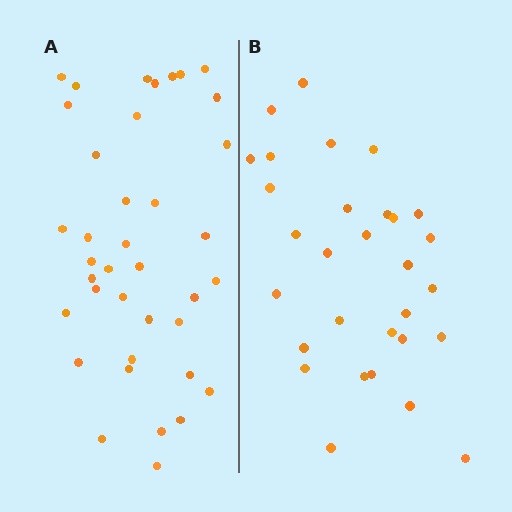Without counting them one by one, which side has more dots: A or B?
Region A (the left region) has more dots.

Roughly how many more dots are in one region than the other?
Region A has roughly 8 or so more dots than region B.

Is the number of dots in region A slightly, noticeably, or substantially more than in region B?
Region A has noticeably more, but not dramatically so. The ratio is roughly 1.3 to 1.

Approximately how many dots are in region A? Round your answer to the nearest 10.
About 40 dots. (The exact count is 38, which rounds to 40.)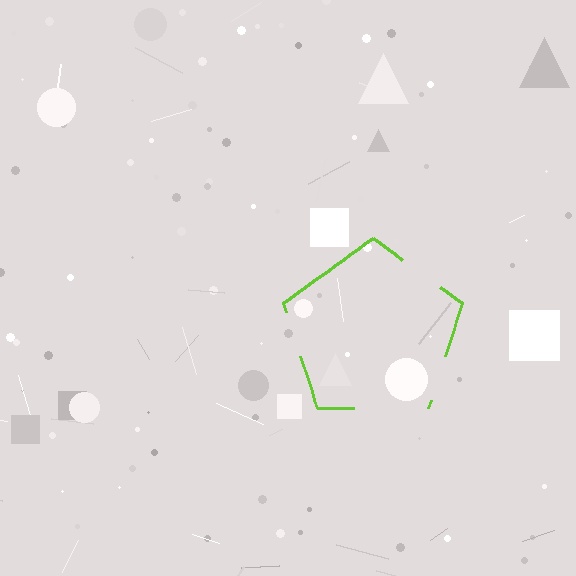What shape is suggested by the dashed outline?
The dashed outline suggests a pentagon.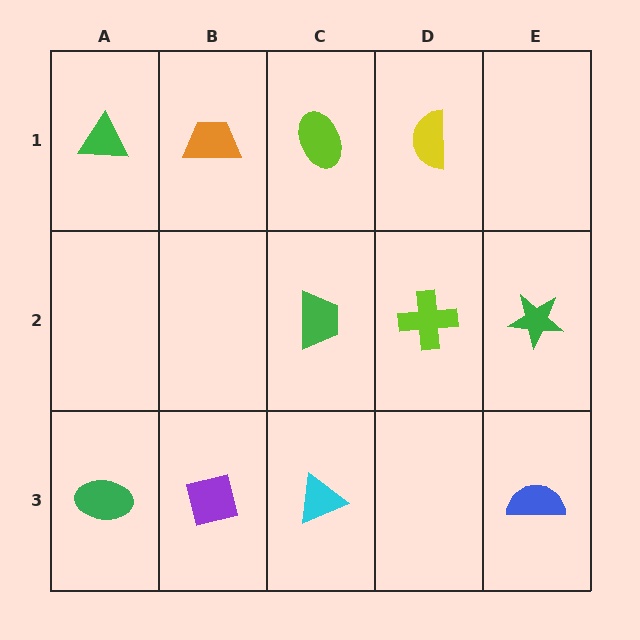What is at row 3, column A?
A green ellipse.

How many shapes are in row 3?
4 shapes.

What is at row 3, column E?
A blue semicircle.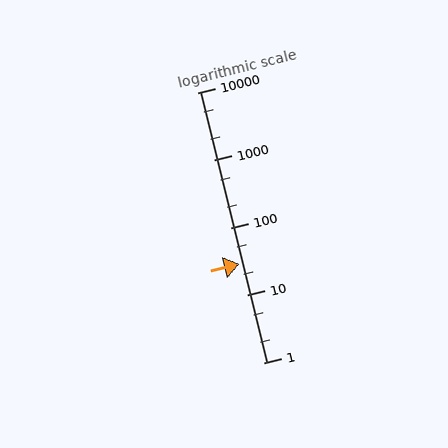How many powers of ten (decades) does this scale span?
The scale spans 4 decades, from 1 to 10000.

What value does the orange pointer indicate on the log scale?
The pointer indicates approximately 29.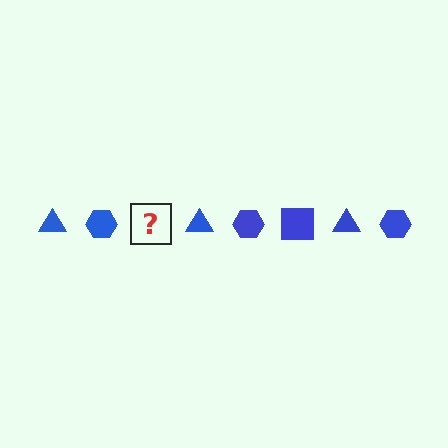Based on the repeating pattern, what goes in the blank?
The blank should be a blue square.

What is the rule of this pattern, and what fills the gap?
The rule is that the pattern cycles through triangle, hexagon, square shapes in blue. The gap should be filled with a blue square.